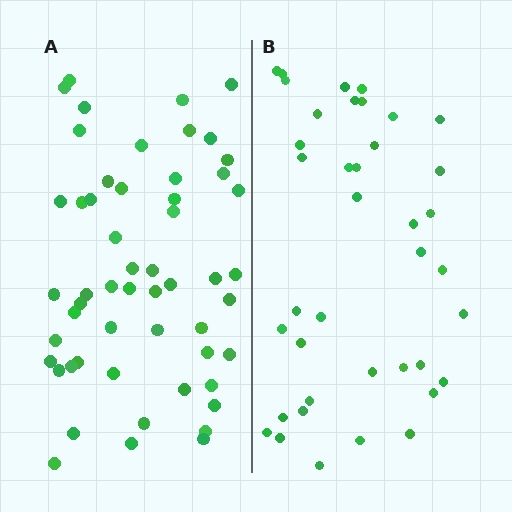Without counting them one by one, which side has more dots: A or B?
Region A (the left region) has more dots.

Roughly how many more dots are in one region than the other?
Region A has approximately 15 more dots than region B.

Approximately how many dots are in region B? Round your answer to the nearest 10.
About 40 dots. (The exact count is 39, which rounds to 40.)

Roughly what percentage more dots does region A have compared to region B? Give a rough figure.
About 40% more.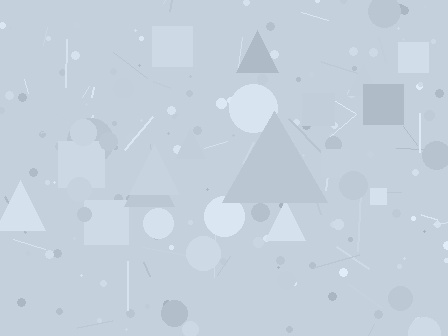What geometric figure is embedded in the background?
A triangle is embedded in the background.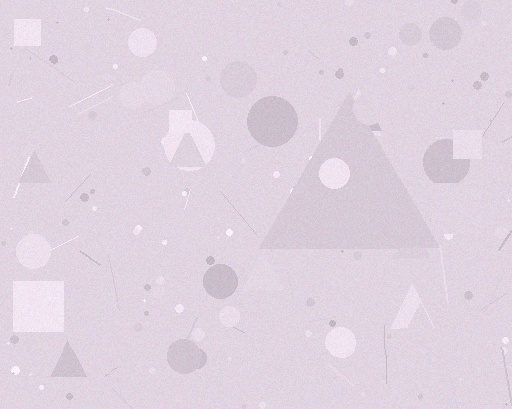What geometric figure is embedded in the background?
A triangle is embedded in the background.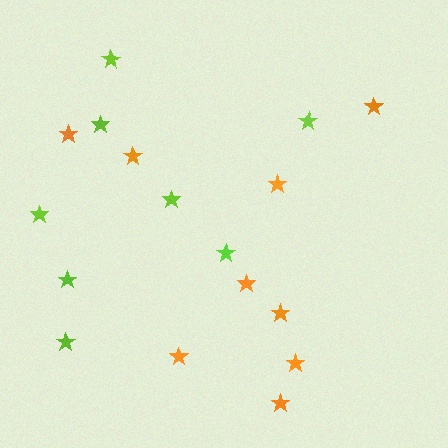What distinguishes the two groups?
There are 2 groups: one group of lime stars (8) and one group of orange stars (9).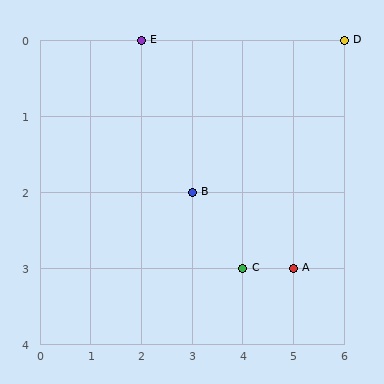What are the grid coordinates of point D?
Point D is at grid coordinates (6, 0).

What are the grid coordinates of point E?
Point E is at grid coordinates (2, 0).